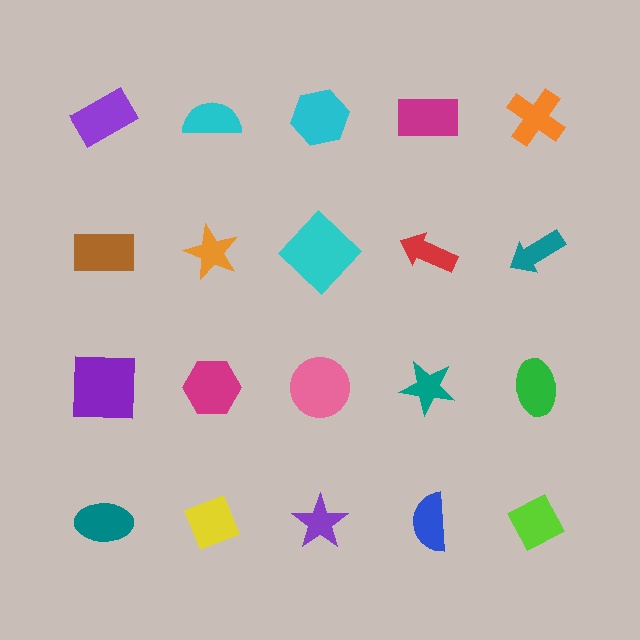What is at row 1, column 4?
A magenta rectangle.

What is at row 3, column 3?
A pink circle.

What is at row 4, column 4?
A blue semicircle.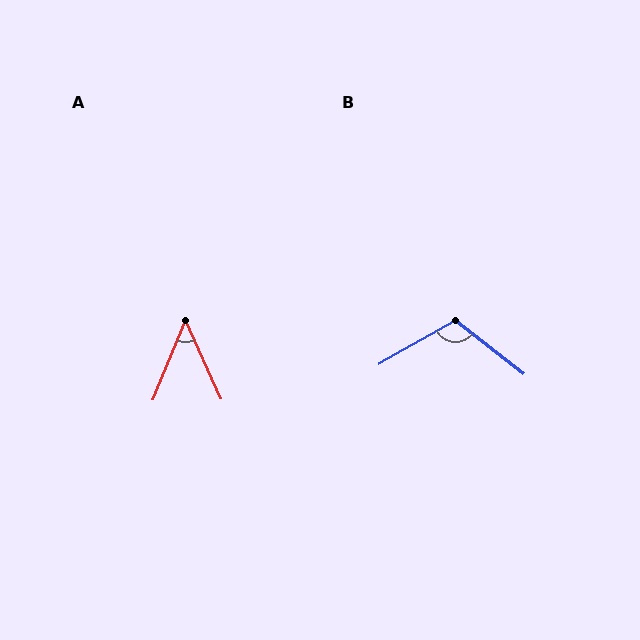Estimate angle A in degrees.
Approximately 46 degrees.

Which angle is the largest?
B, at approximately 112 degrees.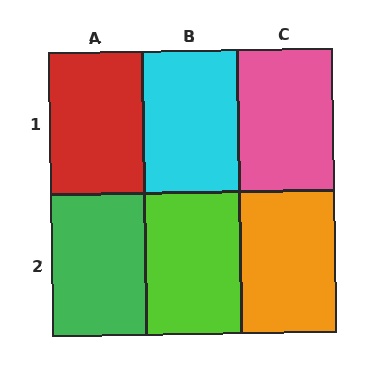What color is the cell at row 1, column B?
Cyan.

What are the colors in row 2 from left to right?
Green, lime, orange.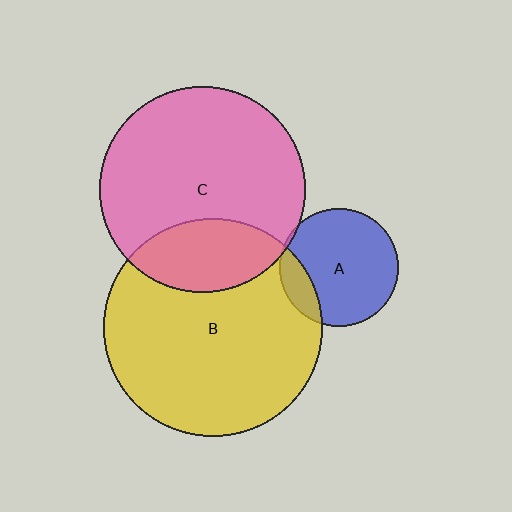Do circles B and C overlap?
Yes.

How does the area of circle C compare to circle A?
Approximately 3.0 times.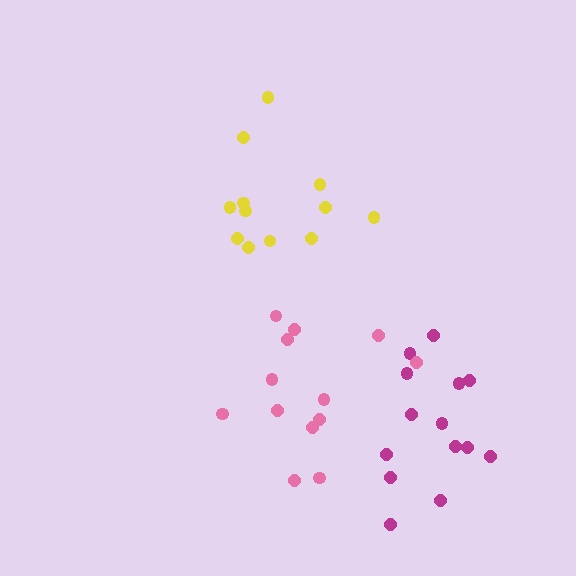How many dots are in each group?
Group 1: 12 dots, Group 2: 14 dots, Group 3: 13 dots (39 total).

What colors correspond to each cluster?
The clusters are colored: yellow, magenta, pink.